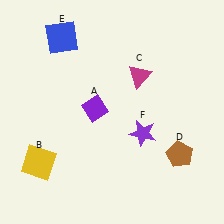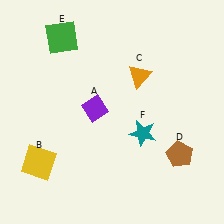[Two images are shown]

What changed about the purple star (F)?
In Image 1, F is purple. In Image 2, it changed to teal.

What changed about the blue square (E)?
In Image 1, E is blue. In Image 2, it changed to green.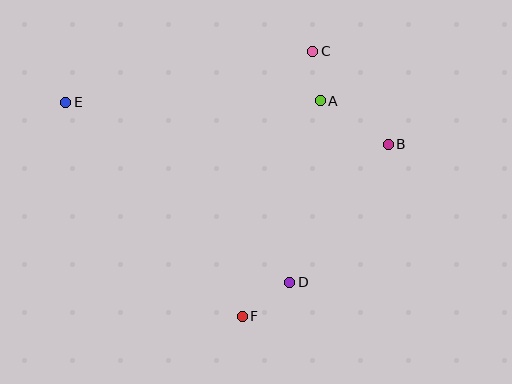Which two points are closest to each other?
Points A and C are closest to each other.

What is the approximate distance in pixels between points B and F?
The distance between B and F is approximately 225 pixels.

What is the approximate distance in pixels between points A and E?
The distance between A and E is approximately 254 pixels.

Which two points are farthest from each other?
Points B and E are farthest from each other.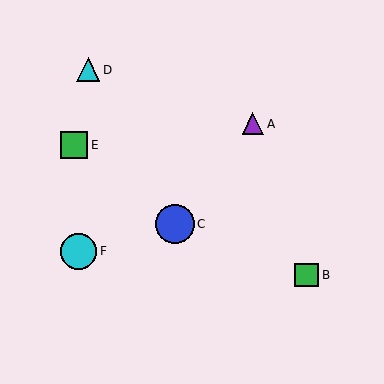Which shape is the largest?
The blue circle (labeled C) is the largest.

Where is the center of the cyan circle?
The center of the cyan circle is at (79, 251).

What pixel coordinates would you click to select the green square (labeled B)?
Click at (307, 275) to select the green square B.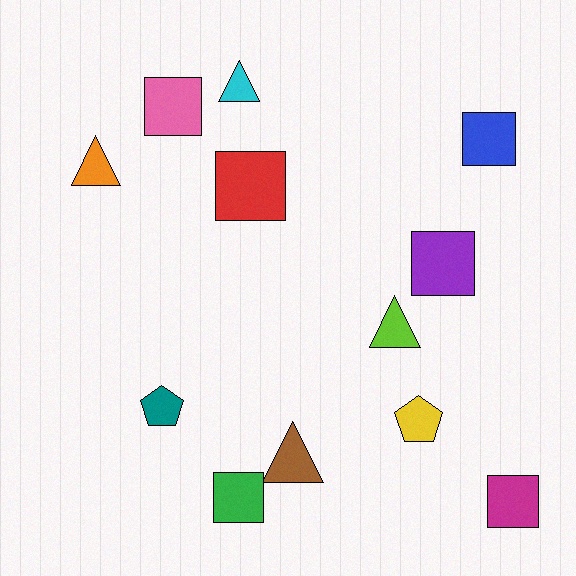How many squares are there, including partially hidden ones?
There are 6 squares.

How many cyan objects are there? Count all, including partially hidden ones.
There is 1 cyan object.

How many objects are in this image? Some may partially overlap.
There are 12 objects.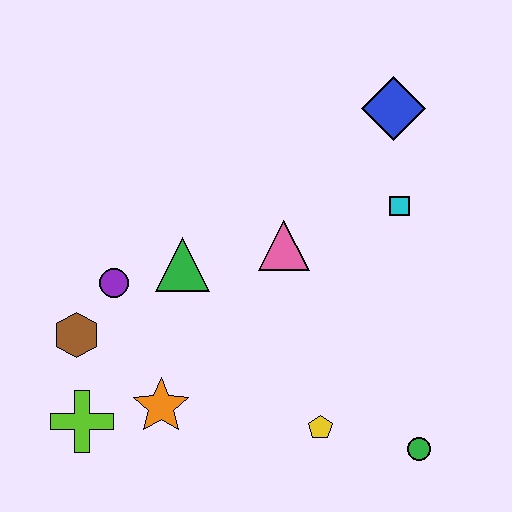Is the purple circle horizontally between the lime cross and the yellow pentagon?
Yes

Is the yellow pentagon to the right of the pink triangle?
Yes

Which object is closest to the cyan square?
The blue diamond is closest to the cyan square.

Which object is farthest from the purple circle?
The green circle is farthest from the purple circle.